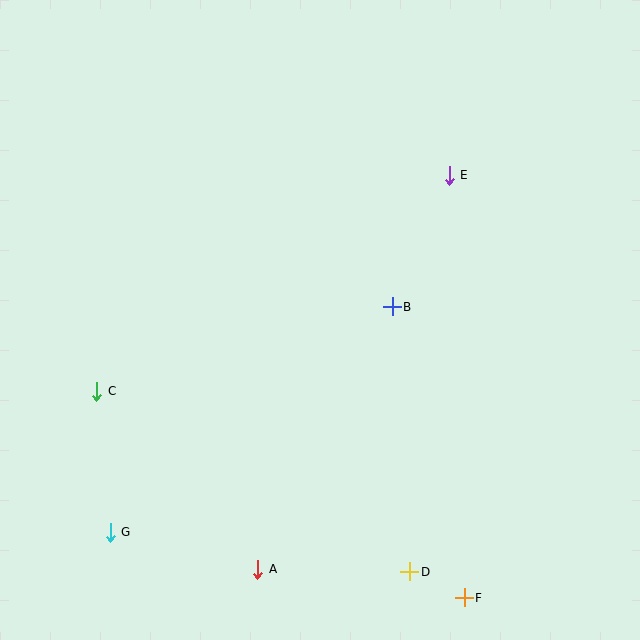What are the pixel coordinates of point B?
Point B is at (392, 307).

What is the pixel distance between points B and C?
The distance between B and C is 307 pixels.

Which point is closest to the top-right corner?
Point E is closest to the top-right corner.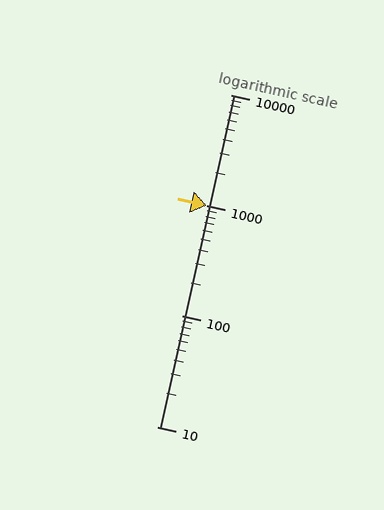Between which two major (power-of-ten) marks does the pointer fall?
The pointer is between 1000 and 10000.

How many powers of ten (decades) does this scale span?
The scale spans 3 decades, from 10 to 10000.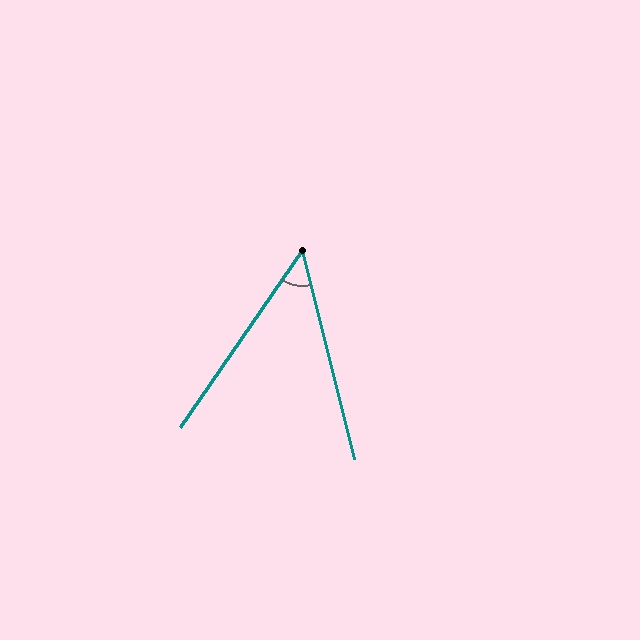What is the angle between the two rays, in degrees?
Approximately 49 degrees.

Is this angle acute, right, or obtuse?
It is acute.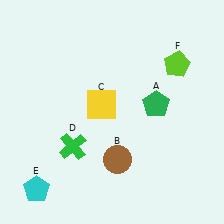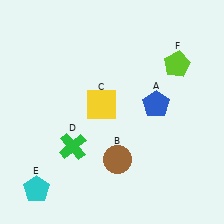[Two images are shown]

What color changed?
The pentagon (A) changed from green in Image 1 to blue in Image 2.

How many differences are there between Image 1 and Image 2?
There is 1 difference between the two images.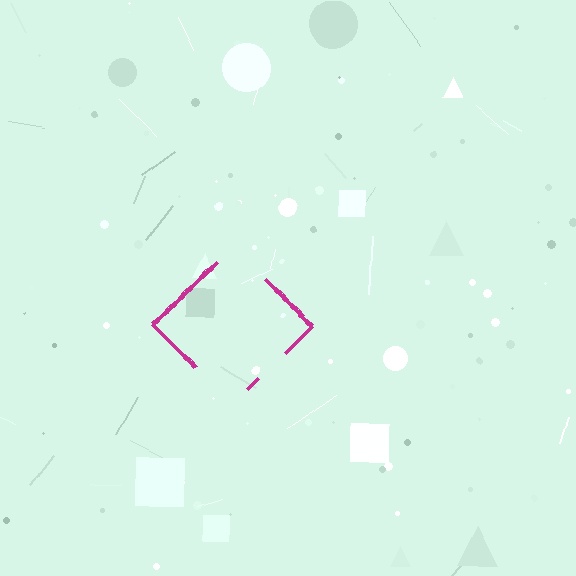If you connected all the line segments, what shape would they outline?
They would outline a diamond.